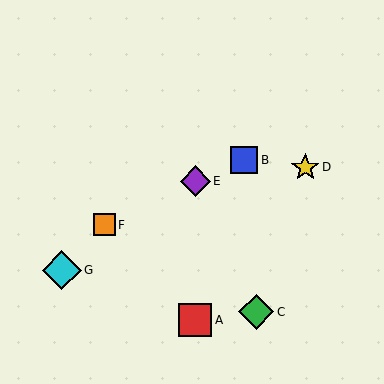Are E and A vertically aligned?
Yes, both are at x≈195.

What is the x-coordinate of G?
Object G is at x≈62.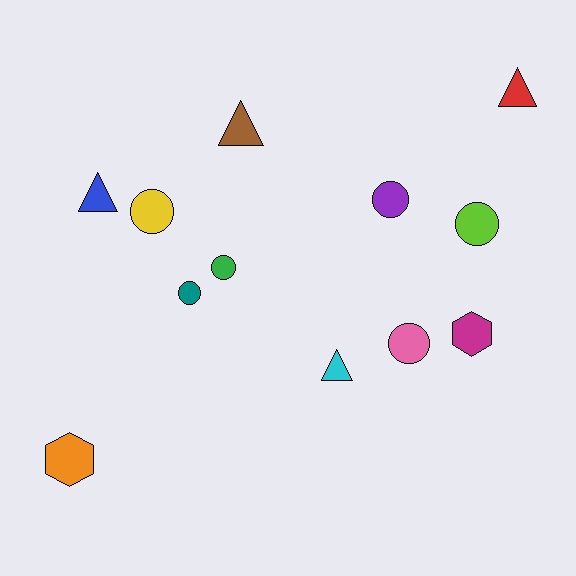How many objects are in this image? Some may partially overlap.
There are 12 objects.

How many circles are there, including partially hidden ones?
There are 6 circles.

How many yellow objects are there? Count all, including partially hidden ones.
There is 1 yellow object.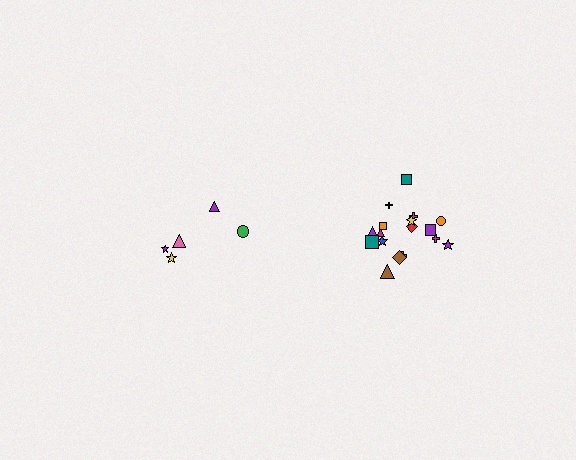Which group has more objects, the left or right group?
The right group.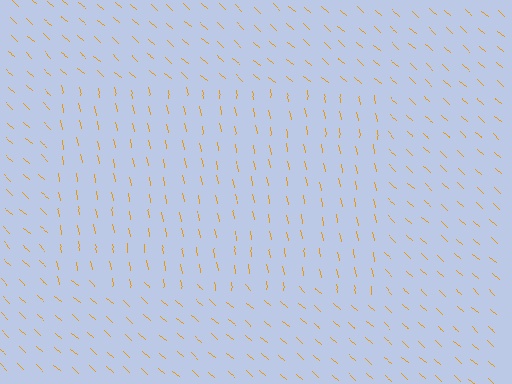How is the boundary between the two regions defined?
The boundary is defined purely by a change in line orientation (approximately 38 degrees difference). All lines are the same color and thickness.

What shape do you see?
I see a rectangle.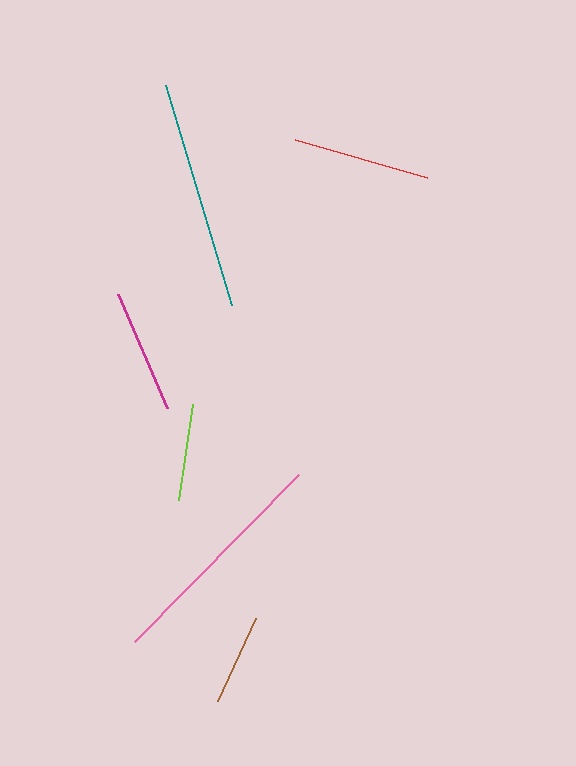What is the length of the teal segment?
The teal segment is approximately 230 pixels long.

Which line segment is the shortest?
The brown line is the shortest at approximately 91 pixels.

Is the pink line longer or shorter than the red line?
The pink line is longer than the red line.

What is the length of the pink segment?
The pink segment is approximately 235 pixels long.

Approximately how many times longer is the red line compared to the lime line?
The red line is approximately 1.4 times the length of the lime line.